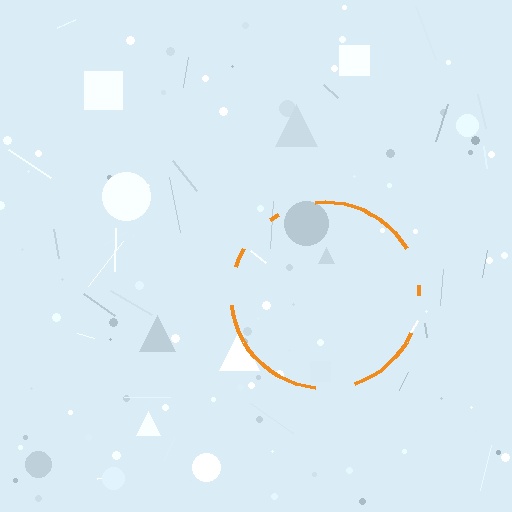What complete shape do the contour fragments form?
The contour fragments form a circle.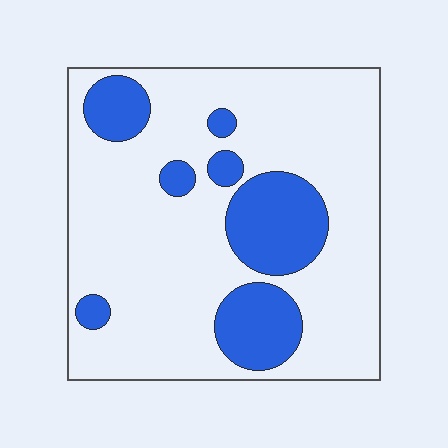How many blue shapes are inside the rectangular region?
7.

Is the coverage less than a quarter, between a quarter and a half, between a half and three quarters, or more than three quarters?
Less than a quarter.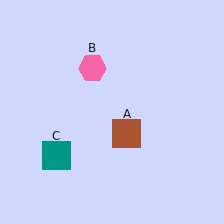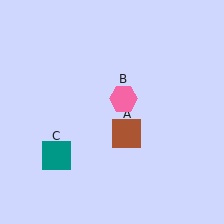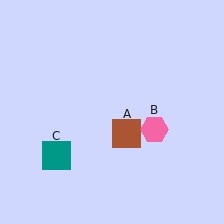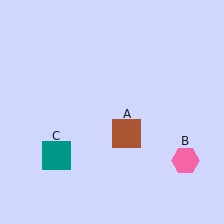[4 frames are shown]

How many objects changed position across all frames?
1 object changed position: pink hexagon (object B).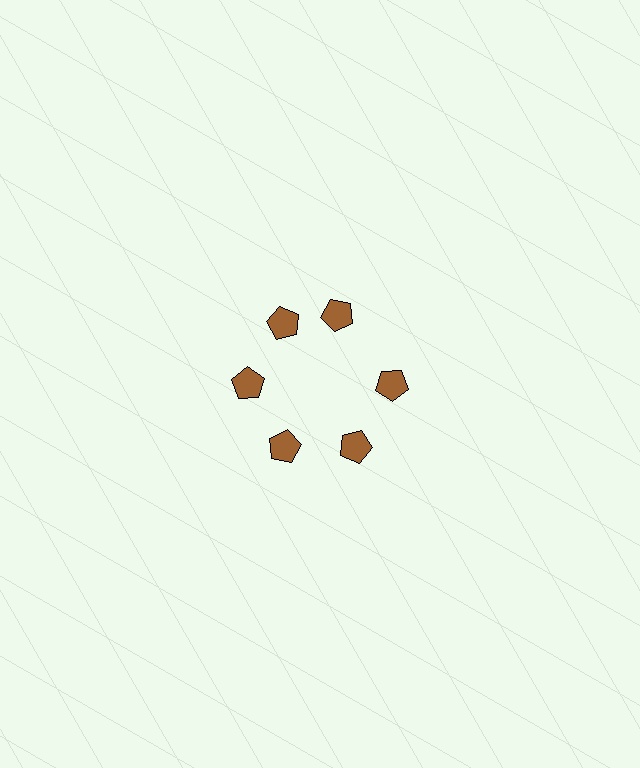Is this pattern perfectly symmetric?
No. The 6 brown pentagons are arranged in a ring, but one element near the 1 o'clock position is rotated out of alignment along the ring, breaking the 6-fold rotational symmetry.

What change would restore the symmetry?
The symmetry would be restored by rotating it back into even spacing with its neighbors so that all 6 pentagons sit at equal angles and equal distance from the center.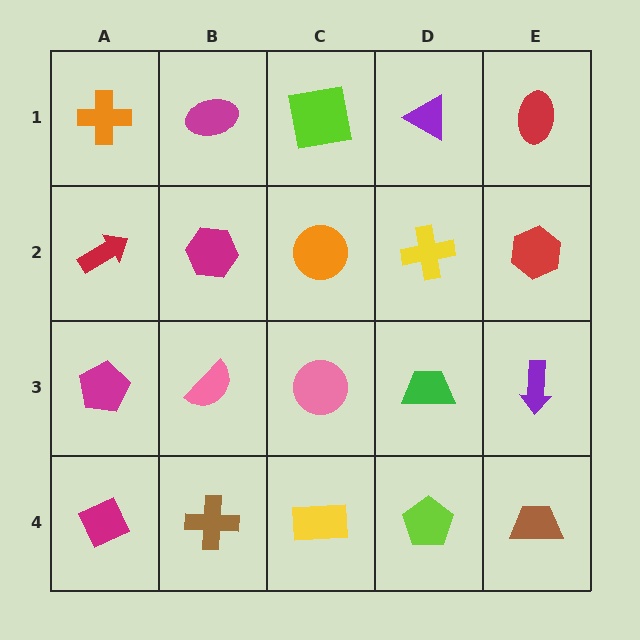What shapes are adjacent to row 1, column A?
A red arrow (row 2, column A), a magenta ellipse (row 1, column B).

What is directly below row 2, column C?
A pink circle.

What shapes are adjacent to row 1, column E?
A red hexagon (row 2, column E), a purple triangle (row 1, column D).